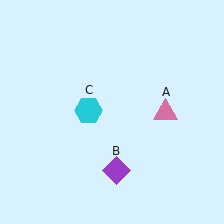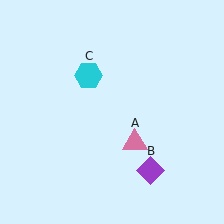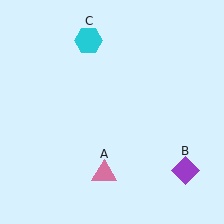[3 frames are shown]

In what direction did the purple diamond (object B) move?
The purple diamond (object B) moved right.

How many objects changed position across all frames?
3 objects changed position: pink triangle (object A), purple diamond (object B), cyan hexagon (object C).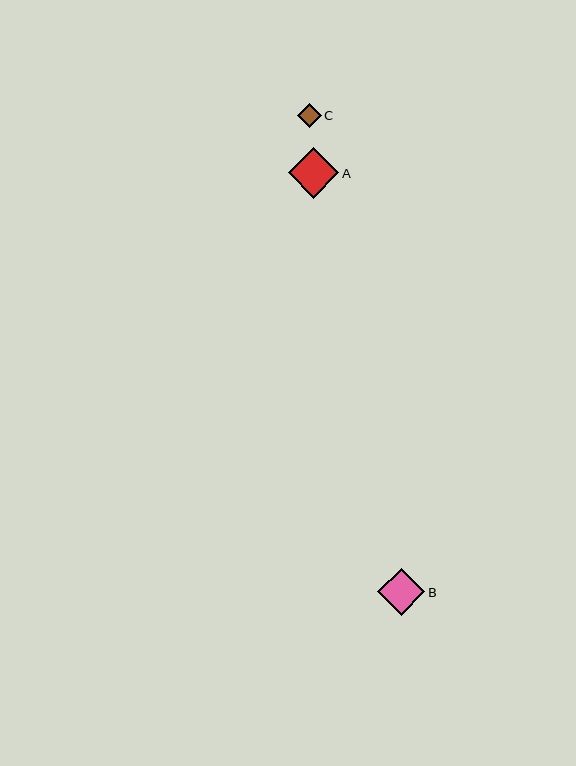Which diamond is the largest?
Diamond A is the largest with a size of approximately 51 pixels.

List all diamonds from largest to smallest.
From largest to smallest: A, B, C.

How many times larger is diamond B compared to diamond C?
Diamond B is approximately 1.9 times the size of diamond C.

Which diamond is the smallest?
Diamond C is the smallest with a size of approximately 24 pixels.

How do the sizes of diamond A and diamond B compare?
Diamond A and diamond B are approximately the same size.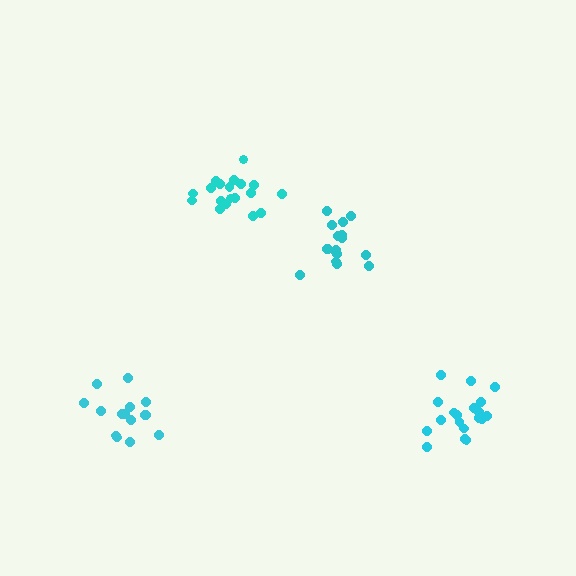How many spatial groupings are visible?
There are 4 spatial groupings.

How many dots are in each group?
Group 1: 15 dots, Group 2: 17 dots, Group 3: 19 dots, Group 4: 19 dots (70 total).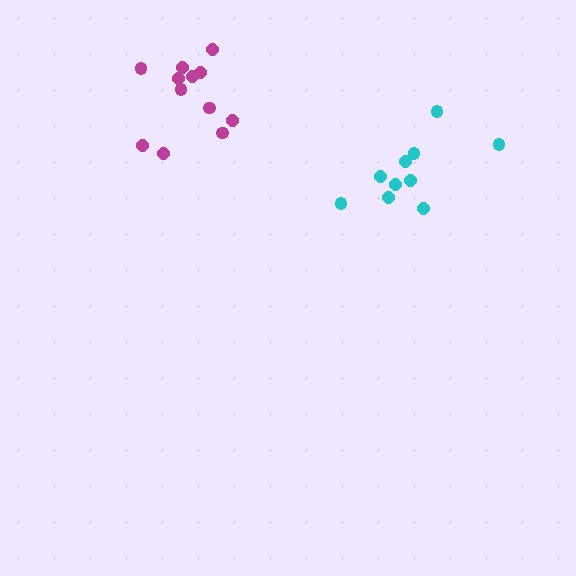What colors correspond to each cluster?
The clusters are colored: magenta, cyan.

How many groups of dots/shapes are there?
There are 2 groups.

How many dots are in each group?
Group 1: 12 dots, Group 2: 10 dots (22 total).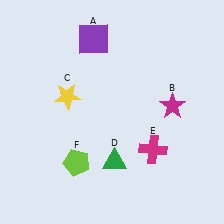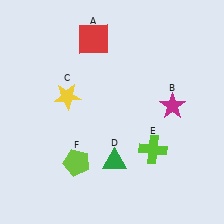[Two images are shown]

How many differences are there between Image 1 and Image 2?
There are 2 differences between the two images.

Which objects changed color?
A changed from purple to red. E changed from magenta to lime.